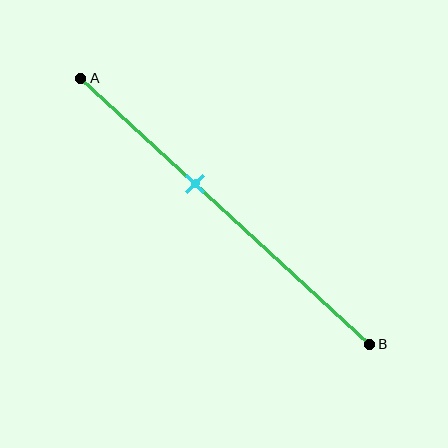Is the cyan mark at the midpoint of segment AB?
No, the mark is at about 40% from A, not at the 50% midpoint.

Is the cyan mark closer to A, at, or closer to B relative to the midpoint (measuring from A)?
The cyan mark is closer to point A than the midpoint of segment AB.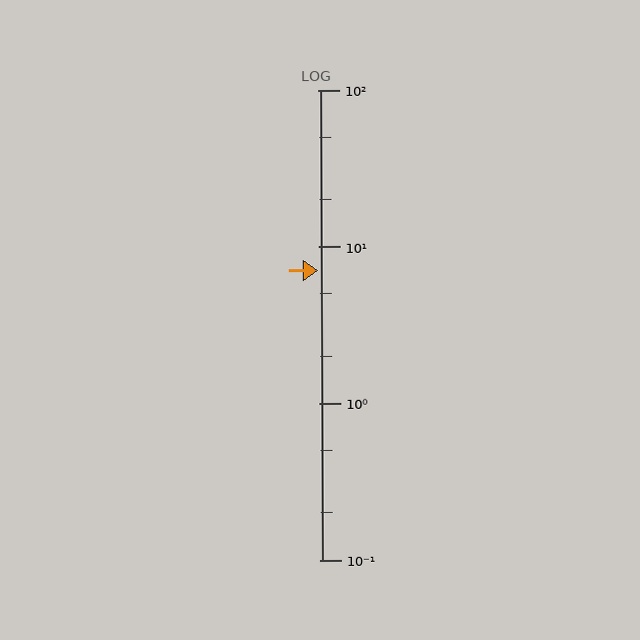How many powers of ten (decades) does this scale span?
The scale spans 3 decades, from 0.1 to 100.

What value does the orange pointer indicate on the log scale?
The pointer indicates approximately 7.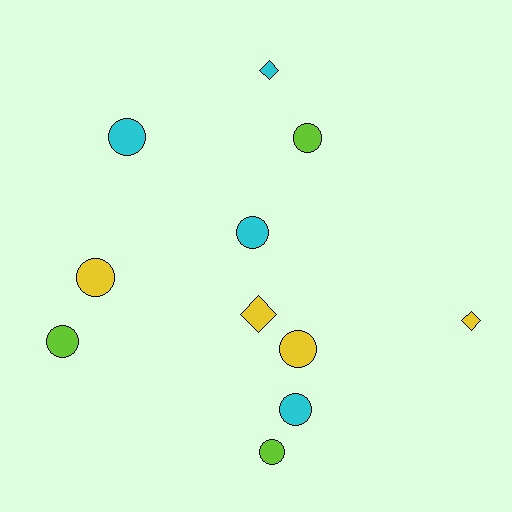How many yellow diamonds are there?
There are 2 yellow diamonds.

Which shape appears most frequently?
Circle, with 8 objects.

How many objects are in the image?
There are 11 objects.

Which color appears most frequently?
Cyan, with 4 objects.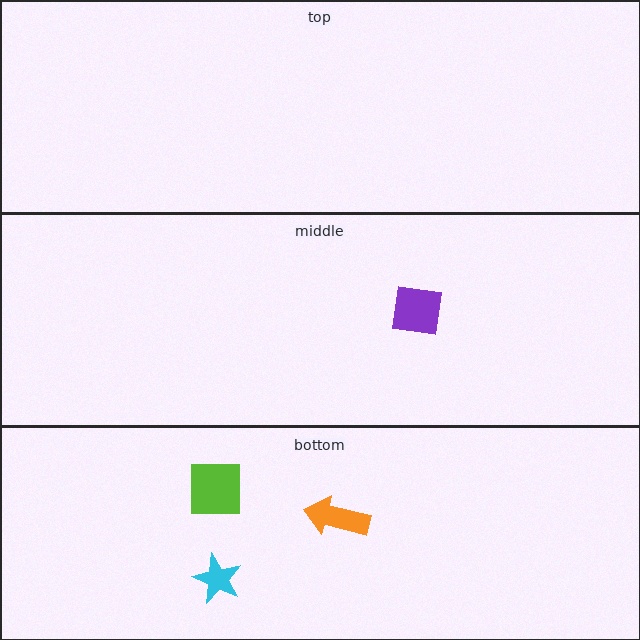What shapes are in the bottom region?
The lime square, the cyan star, the orange arrow.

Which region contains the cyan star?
The bottom region.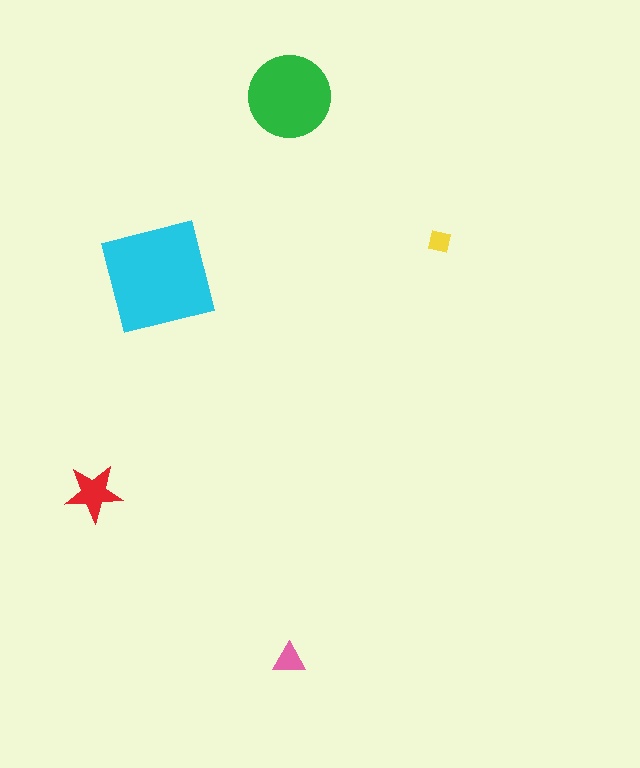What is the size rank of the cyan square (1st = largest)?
1st.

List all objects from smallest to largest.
The yellow square, the pink triangle, the red star, the green circle, the cyan square.